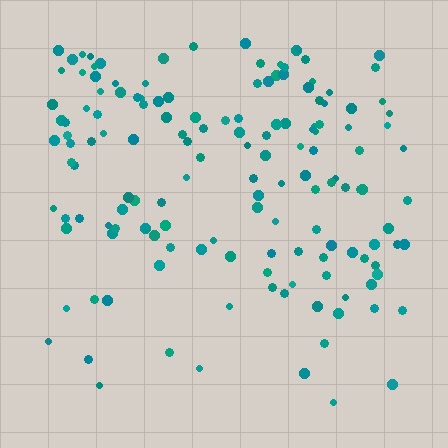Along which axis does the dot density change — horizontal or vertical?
Vertical.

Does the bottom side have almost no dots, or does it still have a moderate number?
Still a moderate number, just noticeably fewer than the top.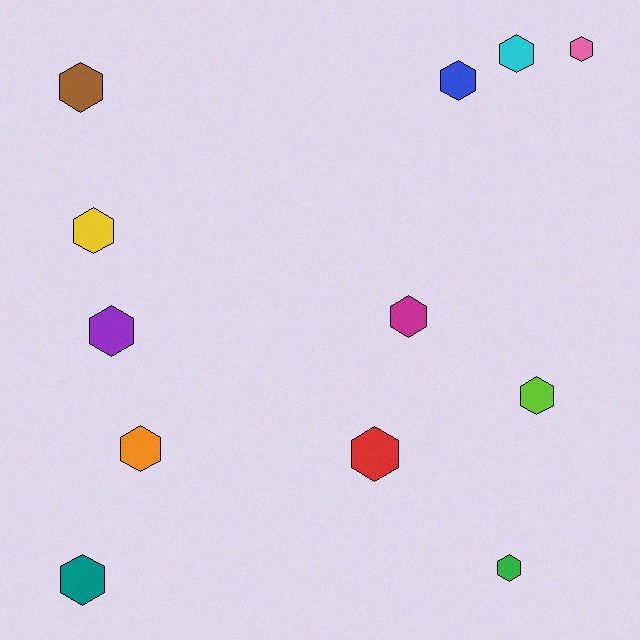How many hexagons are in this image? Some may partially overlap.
There are 12 hexagons.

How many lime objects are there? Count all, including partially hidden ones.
There is 1 lime object.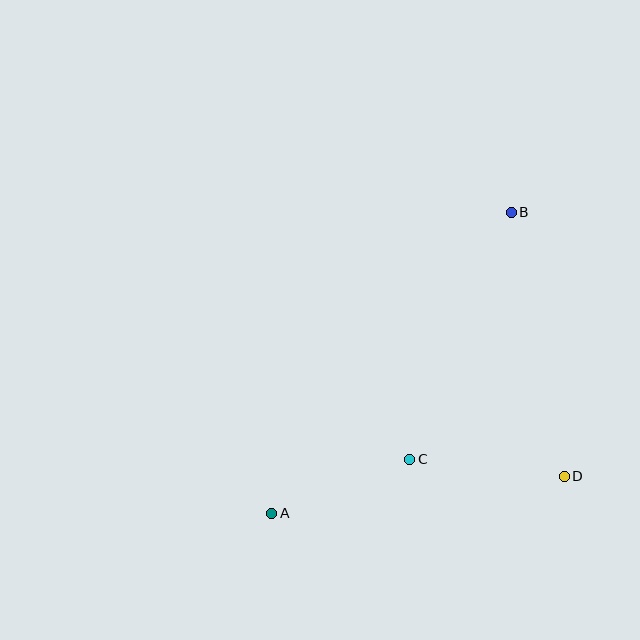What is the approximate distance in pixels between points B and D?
The distance between B and D is approximately 269 pixels.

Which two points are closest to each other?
Points A and C are closest to each other.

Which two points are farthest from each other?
Points A and B are farthest from each other.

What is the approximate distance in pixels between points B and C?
The distance between B and C is approximately 267 pixels.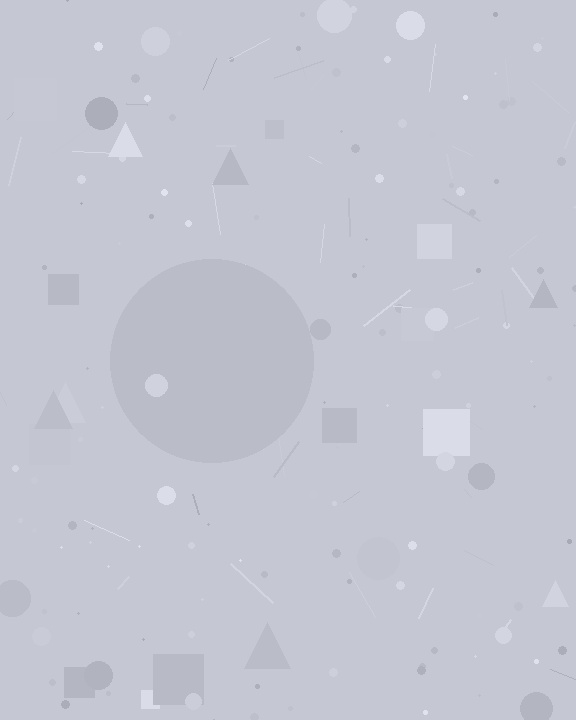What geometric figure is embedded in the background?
A circle is embedded in the background.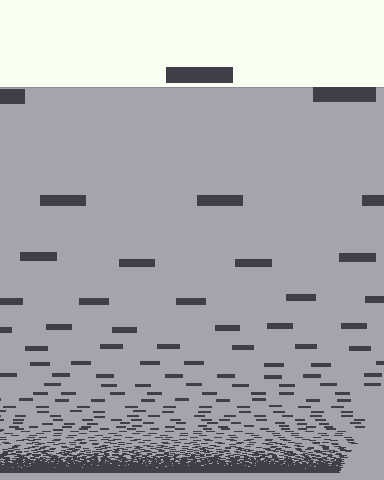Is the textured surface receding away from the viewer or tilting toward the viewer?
The surface appears to tilt toward the viewer. Texture elements get larger and sparser toward the top.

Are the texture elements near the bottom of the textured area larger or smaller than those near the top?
Smaller. The gradient is inverted — elements near the bottom are smaller and denser.